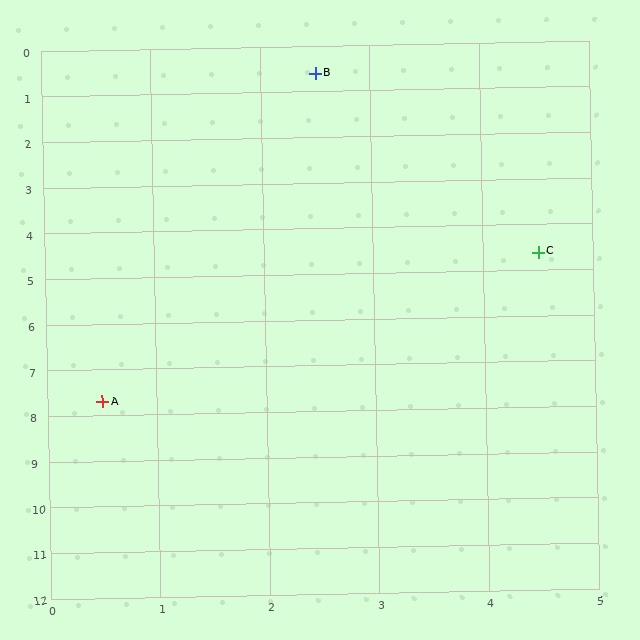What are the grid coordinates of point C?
Point C is at approximately (4.5, 4.6).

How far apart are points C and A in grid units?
Points C and A are about 5.1 grid units apart.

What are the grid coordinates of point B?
Point B is at approximately (2.5, 0.6).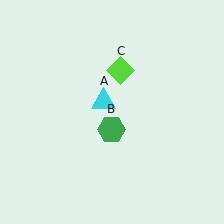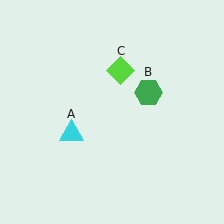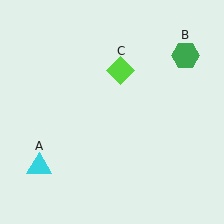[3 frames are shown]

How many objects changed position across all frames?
2 objects changed position: cyan triangle (object A), green hexagon (object B).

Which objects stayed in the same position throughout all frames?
Lime diamond (object C) remained stationary.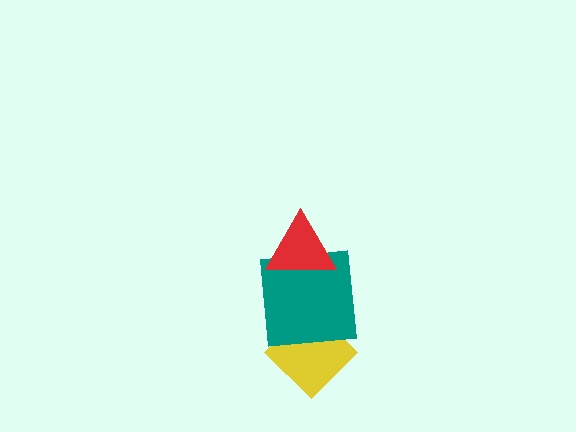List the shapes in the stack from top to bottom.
From top to bottom: the red triangle, the teal square, the yellow diamond.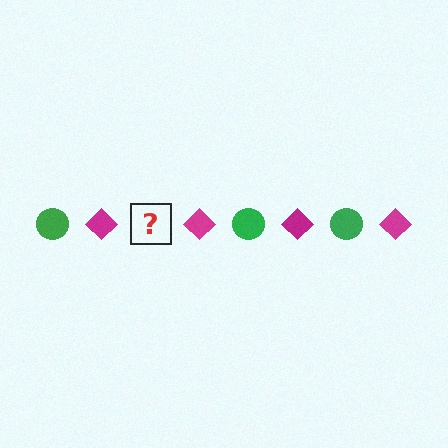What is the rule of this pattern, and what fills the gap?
The rule is that the pattern alternates between green circle and magenta diamond. The gap should be filled with a green circle.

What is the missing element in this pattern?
The missing element is a green circle.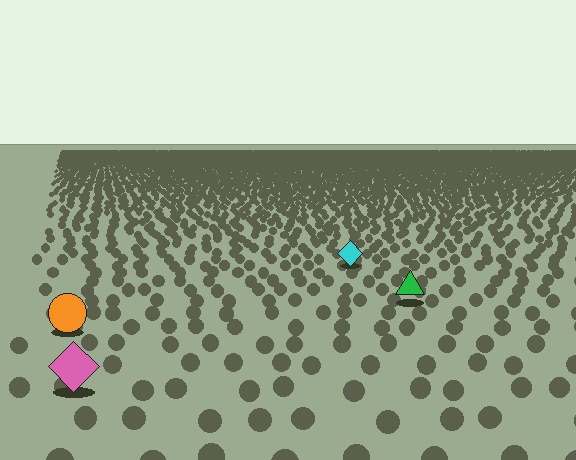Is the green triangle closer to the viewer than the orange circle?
No. The orange circle is closer — you can tell from the texture gradient: the ground texture is coarser near it.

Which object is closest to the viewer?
The pink diamond is closest. The texture marks near it are larger and more spread out.